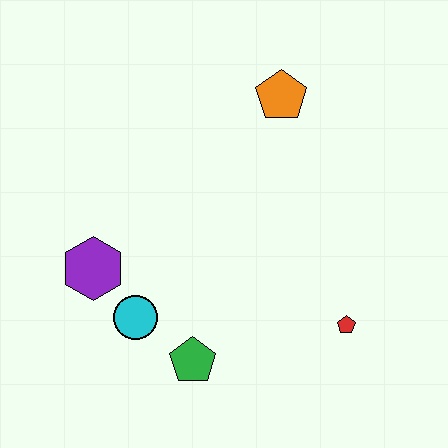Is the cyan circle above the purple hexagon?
No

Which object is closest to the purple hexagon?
The cyan circle is closest to the purple hexagon.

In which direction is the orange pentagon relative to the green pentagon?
The orange pentagon is above the green pentagon.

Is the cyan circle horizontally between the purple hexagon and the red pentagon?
Yes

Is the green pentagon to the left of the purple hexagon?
No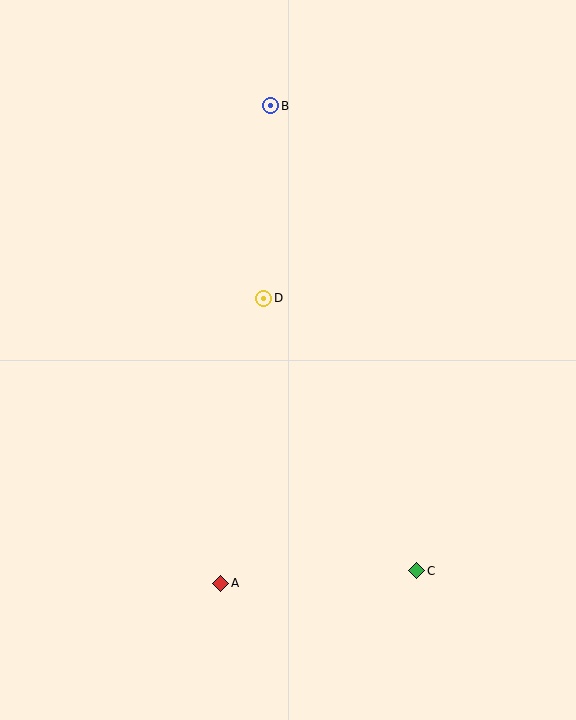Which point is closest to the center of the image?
Point D at (264, 298) is closest to the center.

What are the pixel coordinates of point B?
Point B is at (271, 106).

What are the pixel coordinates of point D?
Point D is at (264, 298).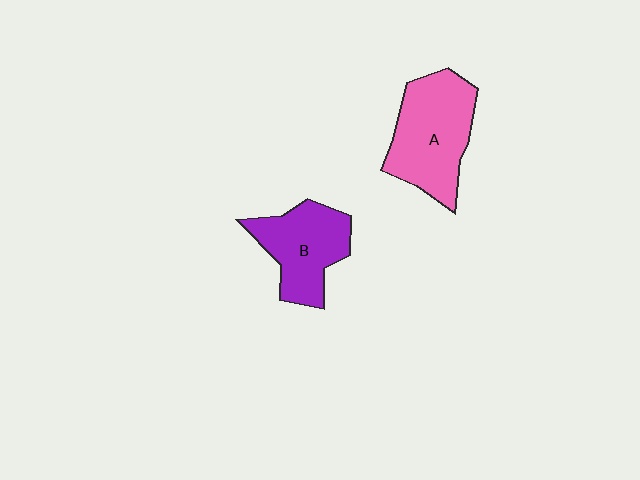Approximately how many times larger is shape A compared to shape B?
Approximately 1.2 times.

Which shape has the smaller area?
Shape B (purple).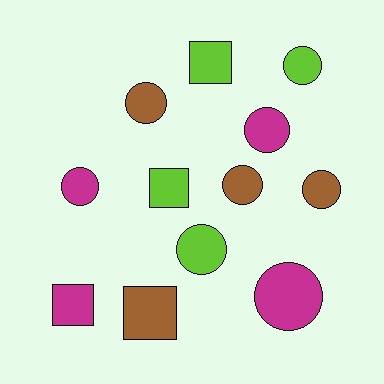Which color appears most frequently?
Magenta, with 4 objects.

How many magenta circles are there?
There are 3 magenta circles.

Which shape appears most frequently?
Circle, with 8 objects.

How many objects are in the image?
There are 12 objects.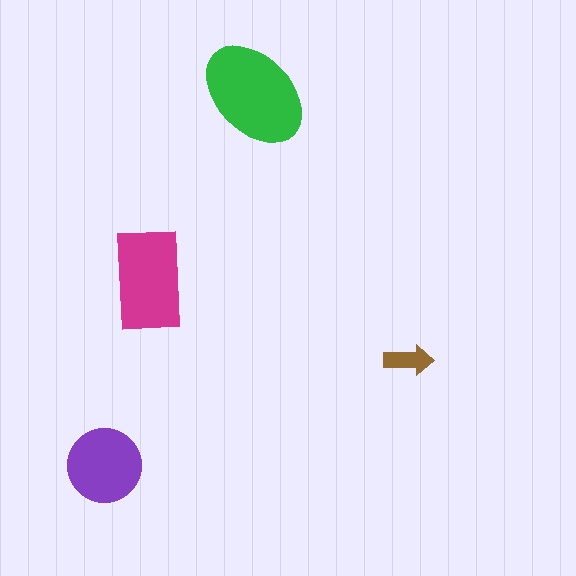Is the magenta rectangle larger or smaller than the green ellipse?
Smaller.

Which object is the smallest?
The brown arrow.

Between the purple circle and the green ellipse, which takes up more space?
The green ellipse.